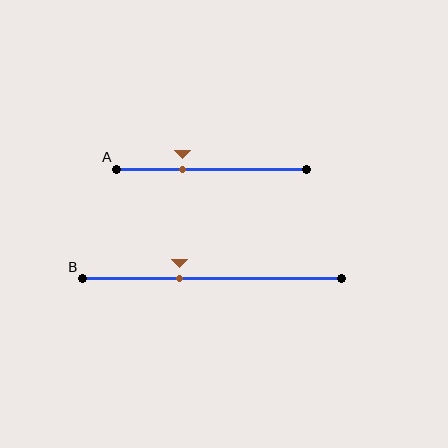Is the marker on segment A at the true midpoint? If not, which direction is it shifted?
No, the marker on segment A is shifted to the left by about 15% of the segment length.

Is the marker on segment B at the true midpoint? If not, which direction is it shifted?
No, the marker on segment B is shifted to the left by about 13% of the segment length.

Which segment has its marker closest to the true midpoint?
Segment B has its marker closest to the true midpoint.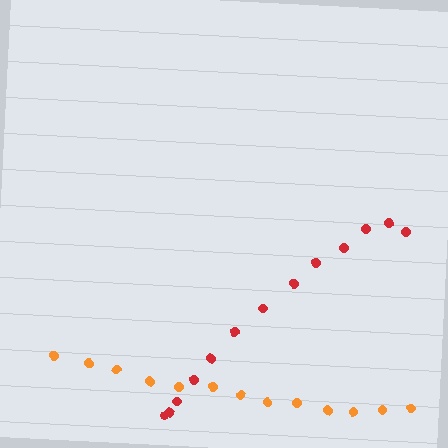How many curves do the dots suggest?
There are 2 distinct paths.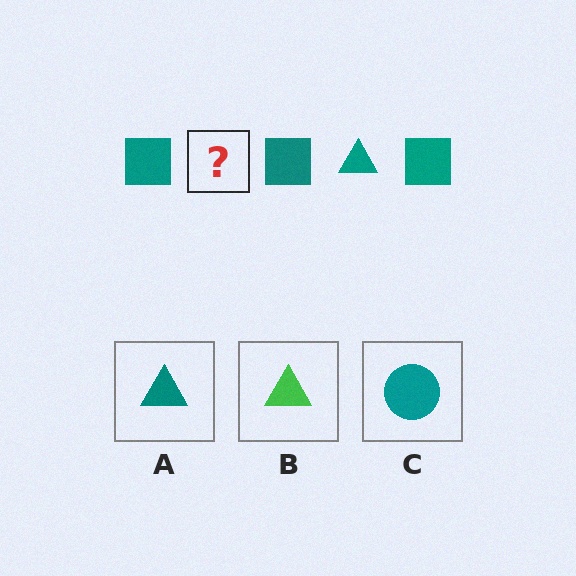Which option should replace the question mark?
Option A.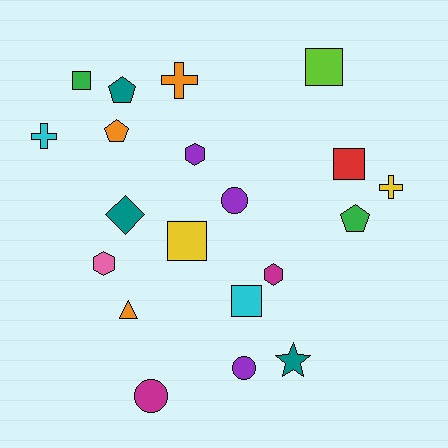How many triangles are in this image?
There is 1 triangle.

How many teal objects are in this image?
There are 3 teal objects.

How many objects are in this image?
There are 20 objects.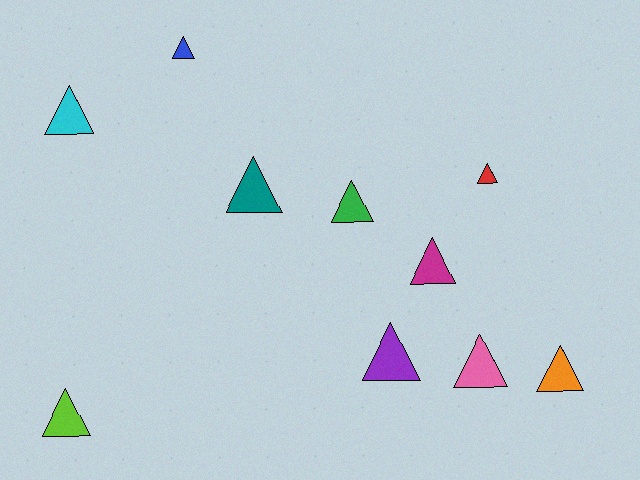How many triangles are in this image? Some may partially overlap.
There are 10 triangles.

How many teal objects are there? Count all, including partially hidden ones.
There is 1 teal object.